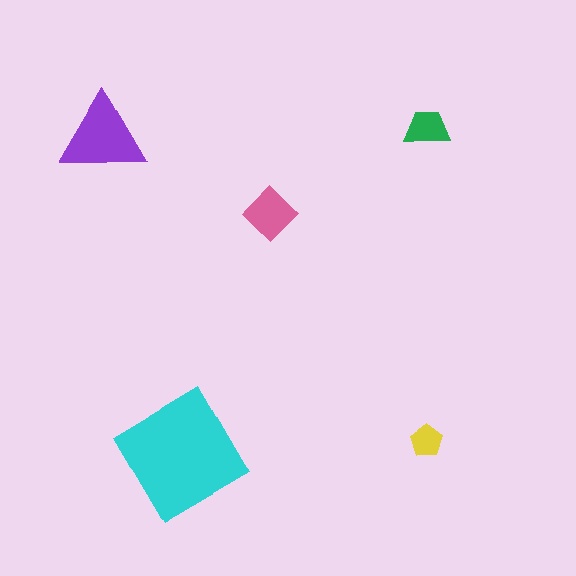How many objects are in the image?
There are 5 objects in the image.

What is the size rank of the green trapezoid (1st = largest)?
4th.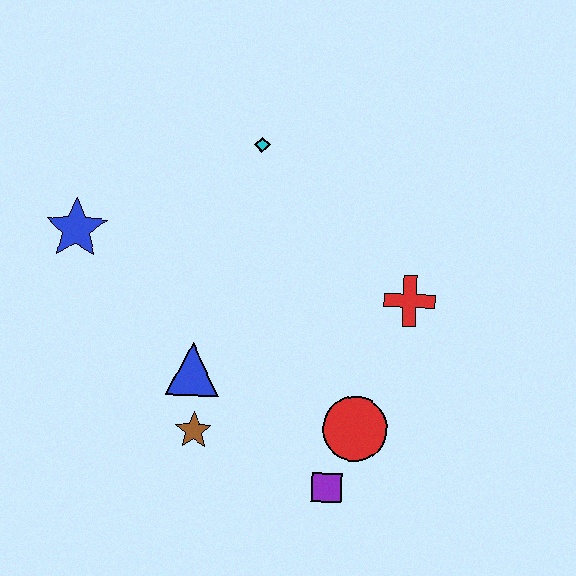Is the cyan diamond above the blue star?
Yes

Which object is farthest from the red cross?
The blue star is farthest from the red cross.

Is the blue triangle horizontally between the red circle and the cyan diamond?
No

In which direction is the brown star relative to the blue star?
The brown star is below the blue star.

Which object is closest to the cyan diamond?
The blue star is closest to the cyan diamond.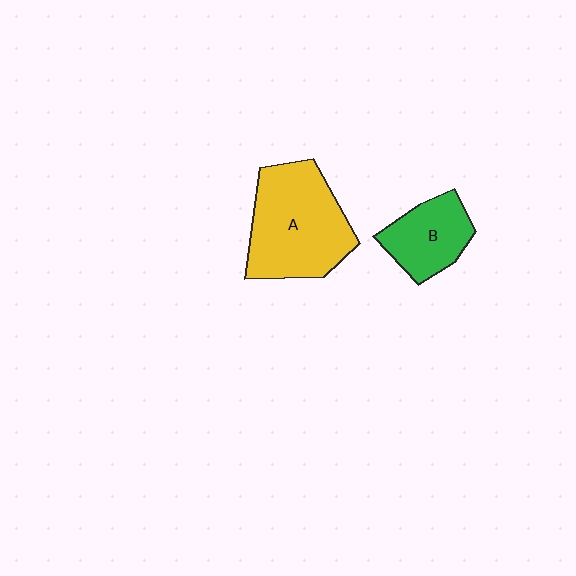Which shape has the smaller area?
Shape B (green).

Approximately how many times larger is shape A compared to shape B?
Approximately 1.8 times.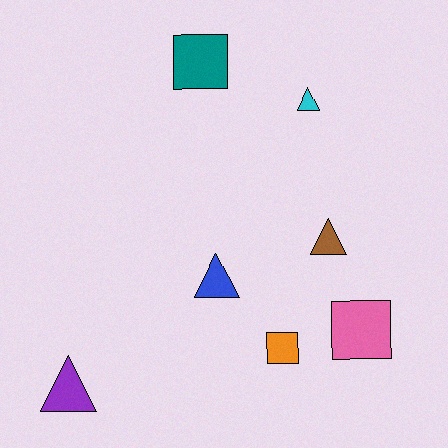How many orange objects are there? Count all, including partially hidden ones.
There is 1 orange object.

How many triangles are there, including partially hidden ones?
There are 4 triangles.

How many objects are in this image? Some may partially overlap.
There are 7 objects.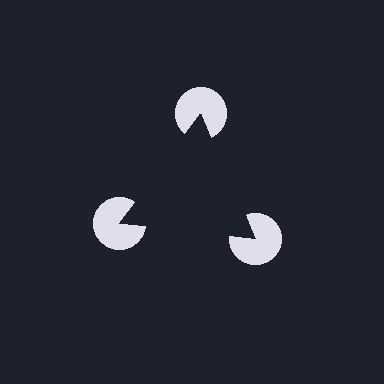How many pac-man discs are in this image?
There are 3 — one at each vertex of the illusory triangle.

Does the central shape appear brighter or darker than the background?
It typically appears slightly darker than the background, even though no actual brightness change is drawn.